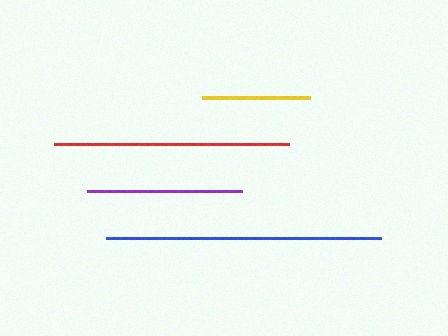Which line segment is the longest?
The blue line is the longest at approximately 275 pixels.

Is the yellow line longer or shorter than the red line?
The red line is longer than the yellow line.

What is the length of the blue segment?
The blue segment is approximately 275 pixels long.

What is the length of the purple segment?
The purple segment is approximately 155 pixels long.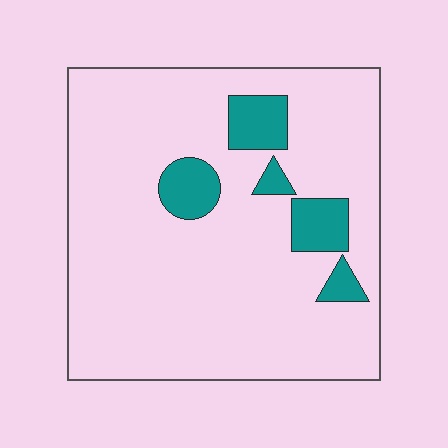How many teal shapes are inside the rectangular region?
5.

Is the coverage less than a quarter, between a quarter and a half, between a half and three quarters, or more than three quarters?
Less than a quarter.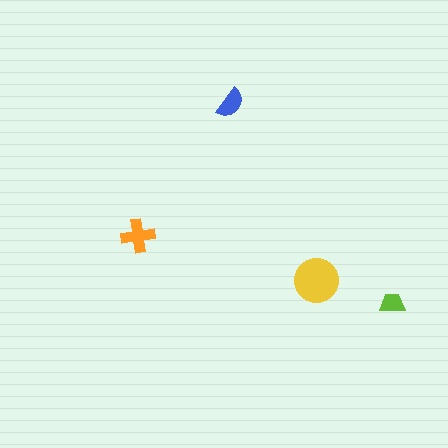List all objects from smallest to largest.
The lime trapezoid, the blue semicircle, the orange cross, the yellow circle.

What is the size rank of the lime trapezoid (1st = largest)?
4th.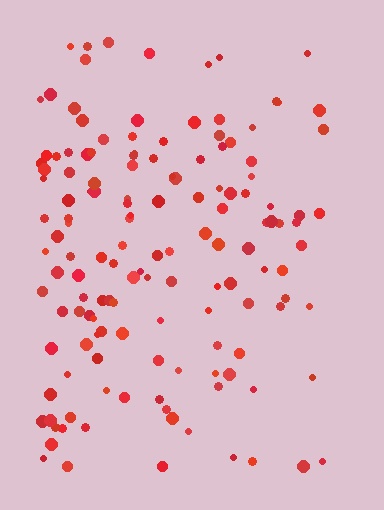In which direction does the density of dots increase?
From right to left, with the left side densest.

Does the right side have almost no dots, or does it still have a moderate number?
Still a moderate number, just noticeably fewer than the left.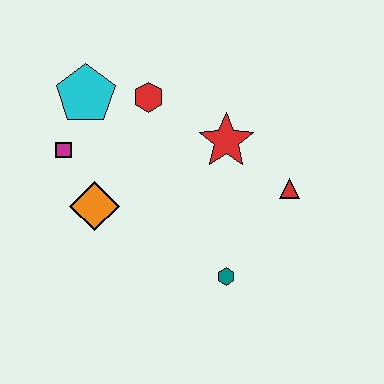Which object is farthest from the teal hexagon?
The cyan pentagon is farthest from the teal hexagon.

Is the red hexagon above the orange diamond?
Yes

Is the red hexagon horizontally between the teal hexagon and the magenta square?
Yes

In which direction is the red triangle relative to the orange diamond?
The red triangle is to the right of the orange diamond.